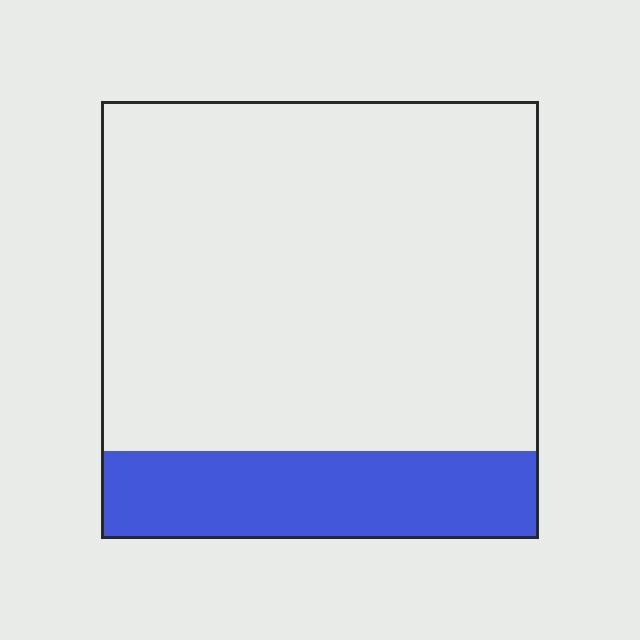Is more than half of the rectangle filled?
No.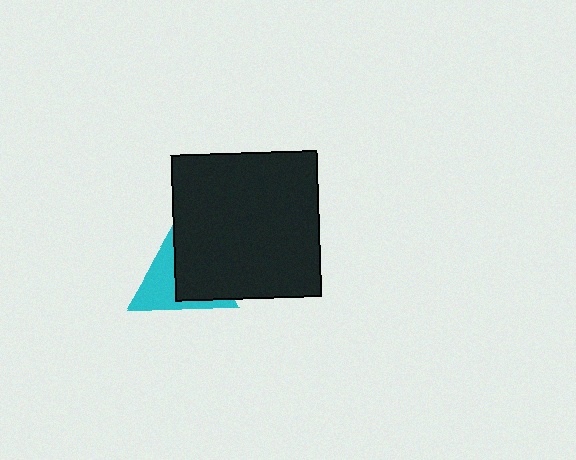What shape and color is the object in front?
The object in front is a black square.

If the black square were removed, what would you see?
You would see the complete cyan triangle.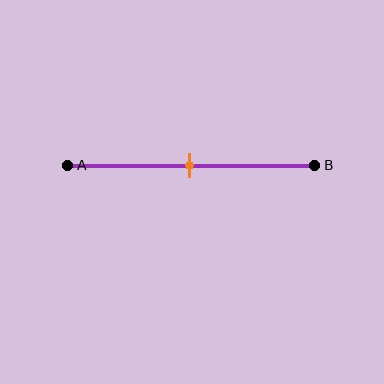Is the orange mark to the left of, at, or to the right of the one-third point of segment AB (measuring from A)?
The orange mark is to the right of the one-third point of segment AB.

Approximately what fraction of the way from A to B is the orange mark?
The orange mark is approximately 50% of the way from A to B.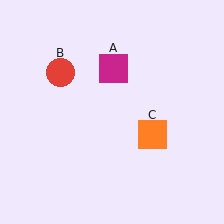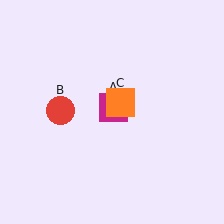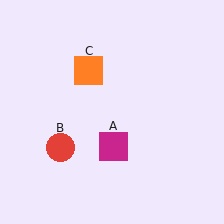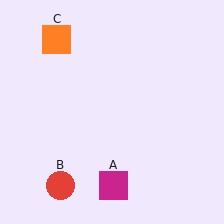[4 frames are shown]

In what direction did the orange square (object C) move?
The orange square (object C) moved up and to the left.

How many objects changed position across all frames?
3 objects changed position: magenta square (object A), red circle (object B), orange square (object C).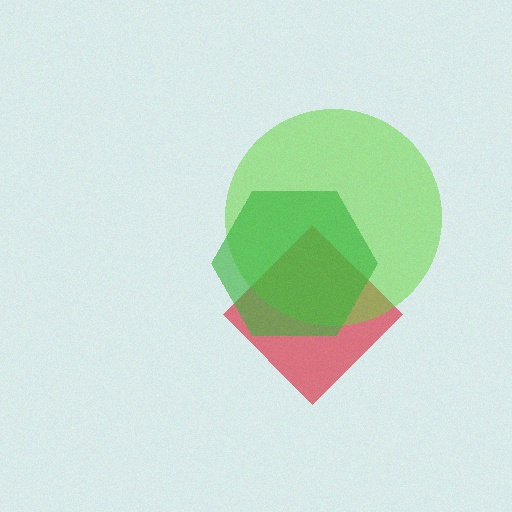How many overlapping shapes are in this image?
There are 3 overlapping shapes in the image.